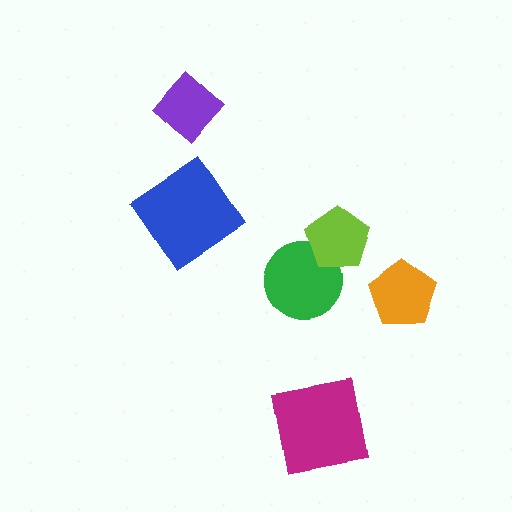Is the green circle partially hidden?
Yes, it is partially covered by another shape.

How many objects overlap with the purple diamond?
0 objects overlap with the purple diamond.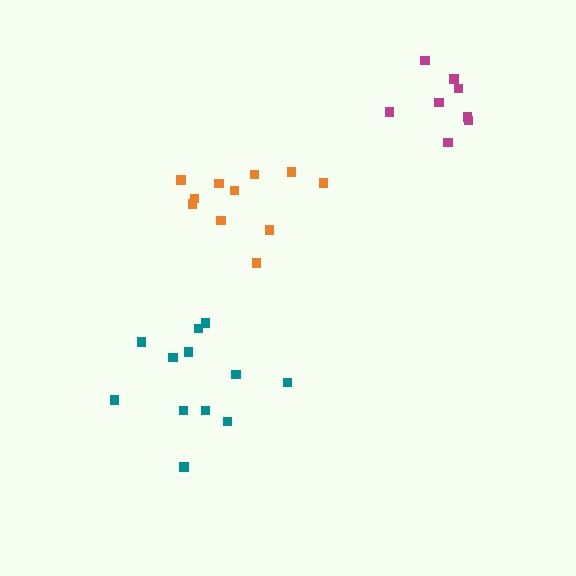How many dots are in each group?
Group 1: 11 dots, Group 2: 12 dots, Group 3: 8 dots (31 total).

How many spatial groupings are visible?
There are 3 spatial groupings.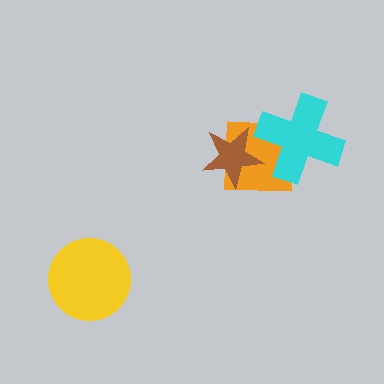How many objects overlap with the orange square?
2 objects overlap with the orange square.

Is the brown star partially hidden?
No, no other shape covers it.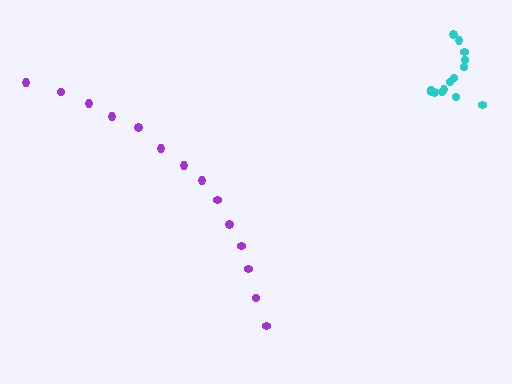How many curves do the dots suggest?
There are 2 distinct paths.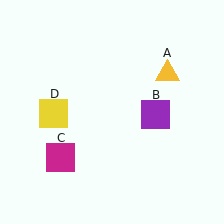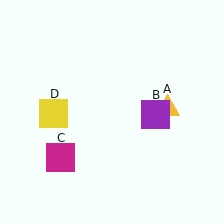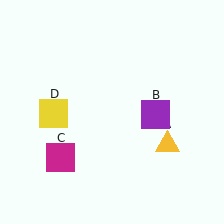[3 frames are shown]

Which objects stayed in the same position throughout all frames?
Purple square (object B) and magenta square (object C) and yellow square (object D) remained stationary.